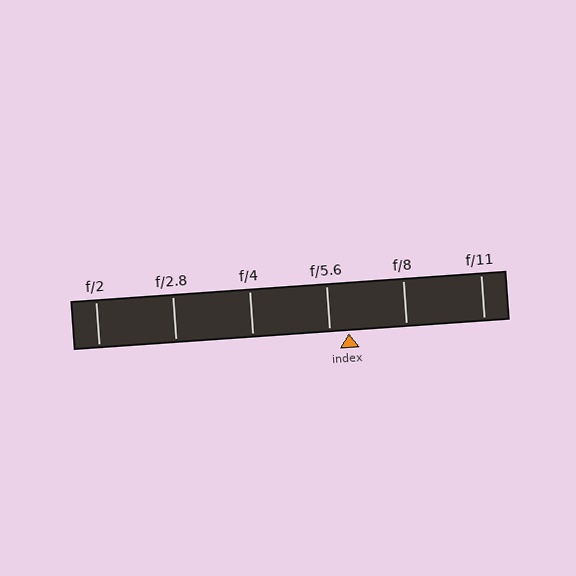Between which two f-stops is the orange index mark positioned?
The index mark is between f/5.6 and f/8.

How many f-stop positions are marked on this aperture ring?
There are 6 f-stop positions marked.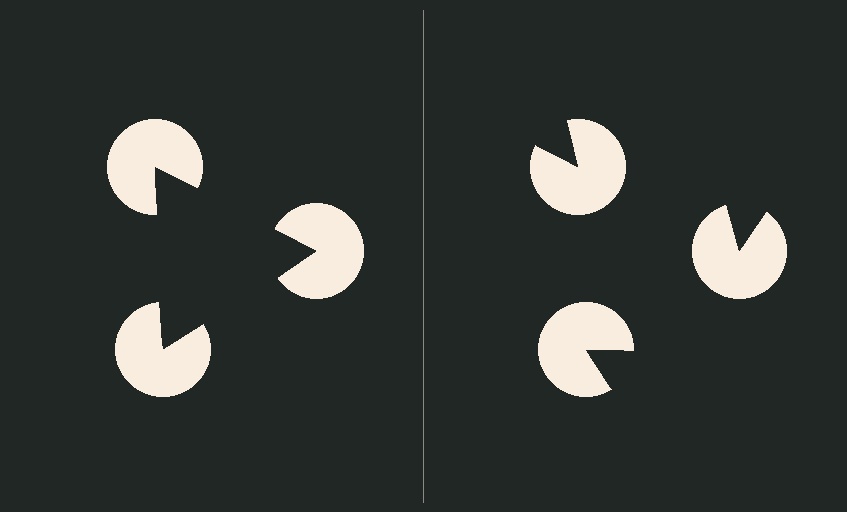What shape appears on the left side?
An illusory triangle.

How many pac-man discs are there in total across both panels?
6 — 3 on each side.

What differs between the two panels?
The pac-man discs are positioned identically on both sides; only the wedge orientations differ. On the left they align to a triangle; on the right they are misaligned.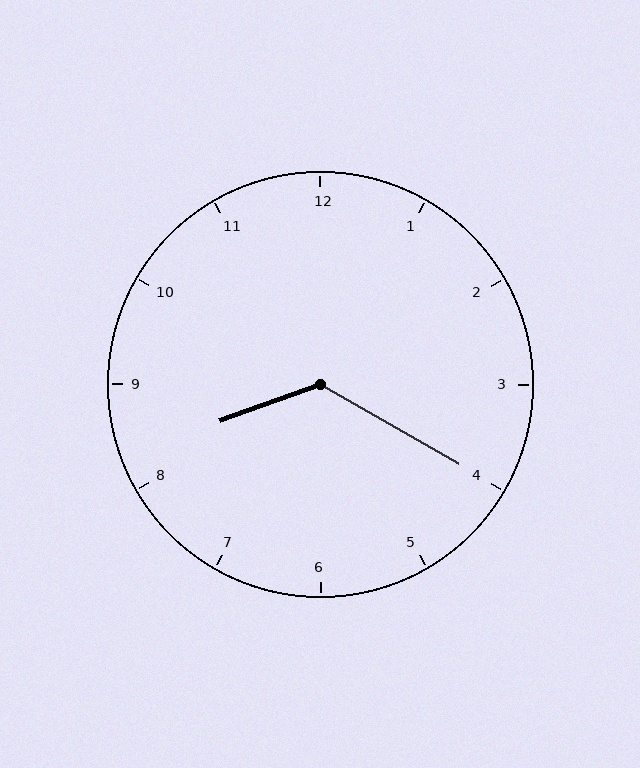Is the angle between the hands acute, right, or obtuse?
It is obtuse.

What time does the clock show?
8:20.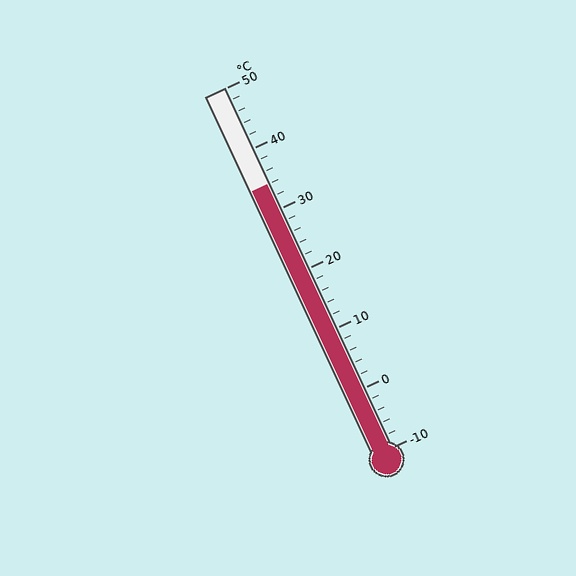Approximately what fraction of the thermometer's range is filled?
The thermometer is filled to approximately 75% of its range.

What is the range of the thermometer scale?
The thermometer scale ranges from -10°C to 50°C.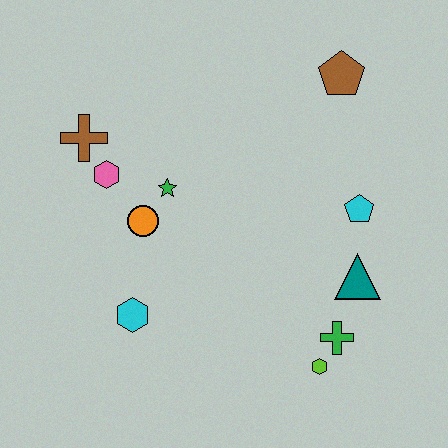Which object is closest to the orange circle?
The green star is closest to the orange circle.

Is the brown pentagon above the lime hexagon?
Yes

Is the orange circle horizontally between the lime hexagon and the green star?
No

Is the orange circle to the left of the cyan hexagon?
No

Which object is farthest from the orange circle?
The brown pentagon is farthest from the orange circle.